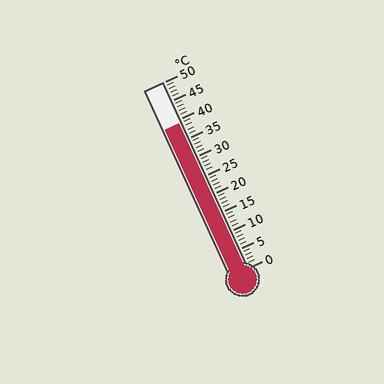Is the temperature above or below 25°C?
The temperature is above 25°C.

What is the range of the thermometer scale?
The thermometer scale ranges from 0°C to 50°C.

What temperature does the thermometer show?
The thermometer shows approximately 39°C.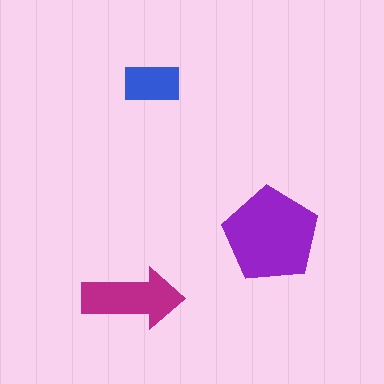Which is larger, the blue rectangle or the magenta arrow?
The magenta arrow.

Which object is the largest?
The purple pentagon.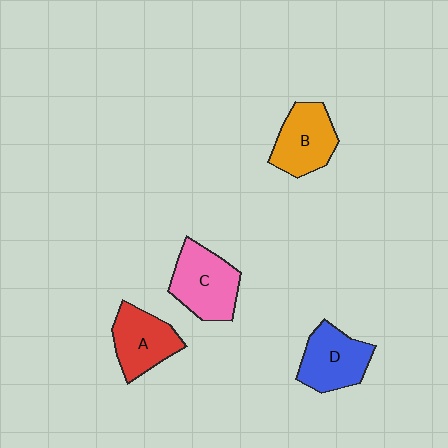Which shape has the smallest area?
Shape A (red).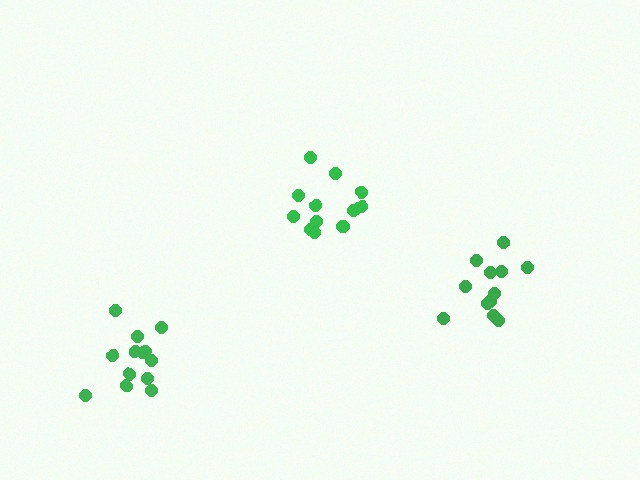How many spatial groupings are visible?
There are 3 spatial groupings.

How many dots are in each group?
Group 1: 12 dots, Group 2: 12 dots, Group 3: 13 dots (37 total).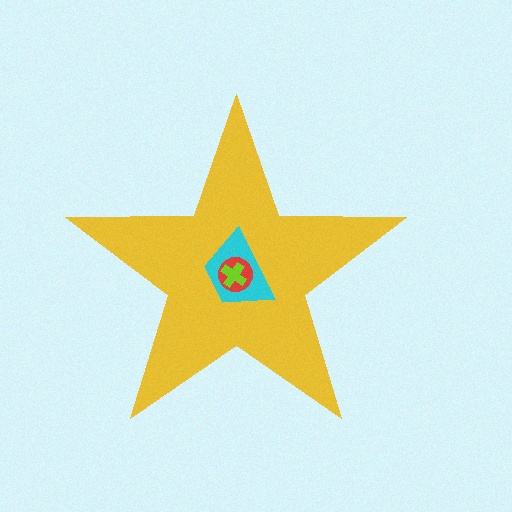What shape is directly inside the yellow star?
The cyan trapezoid.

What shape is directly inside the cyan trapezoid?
The red circle.